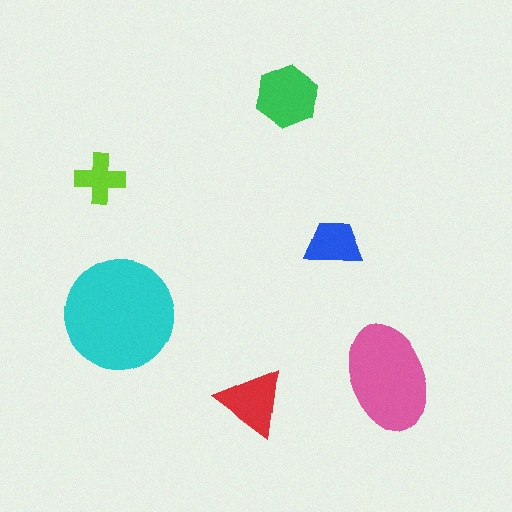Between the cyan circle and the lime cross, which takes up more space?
The cyan circle.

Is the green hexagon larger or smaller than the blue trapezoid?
Larger.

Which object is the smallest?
The lime cross.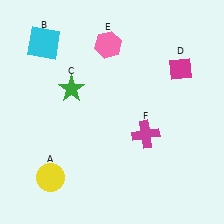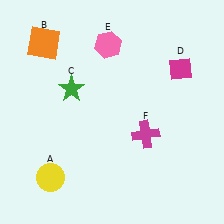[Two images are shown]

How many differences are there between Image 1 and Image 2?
There is 1 difference between the two images.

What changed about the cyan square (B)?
In Image 1, B is cyan. In Image 2, it changed to orange.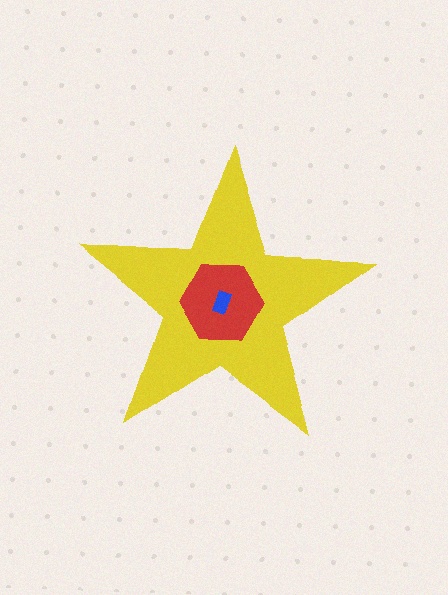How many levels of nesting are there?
3.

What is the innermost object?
The blue rectangle.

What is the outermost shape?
The yellow star.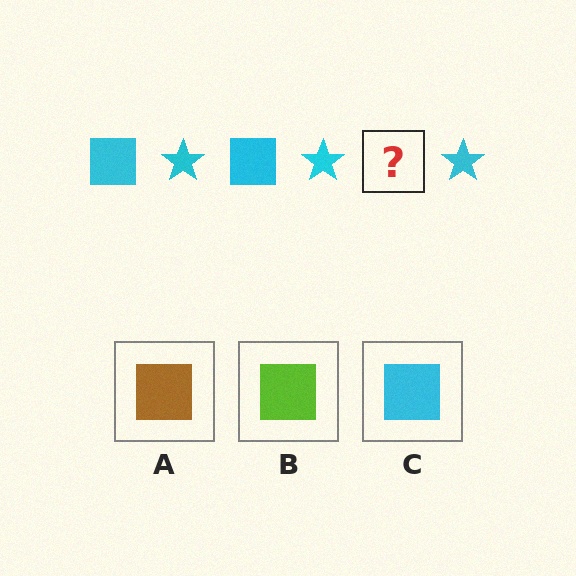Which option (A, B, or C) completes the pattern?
C.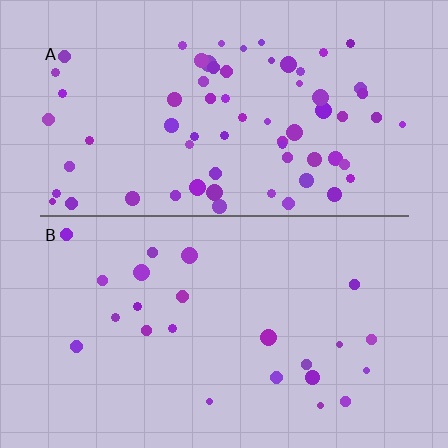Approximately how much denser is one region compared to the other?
Approximately 2.9× — region A over region B.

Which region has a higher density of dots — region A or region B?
A (the top).